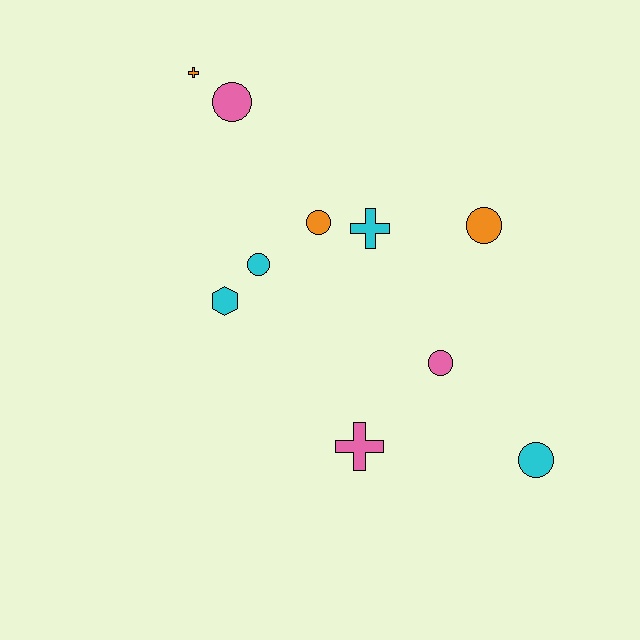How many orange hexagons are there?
There are no orange hexagons.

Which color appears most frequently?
Cyan, with 4 objects.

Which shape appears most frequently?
Circle, with 6 objects.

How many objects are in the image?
There are 10 objects.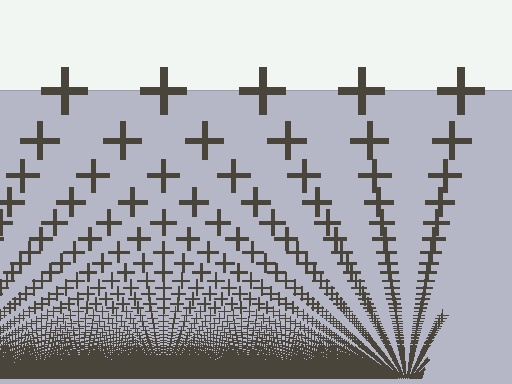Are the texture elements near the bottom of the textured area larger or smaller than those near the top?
Smaller. The gradient is inverted — elements near the bottom are smaller and denser.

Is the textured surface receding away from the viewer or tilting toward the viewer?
The surface appears to tilt toward the viewer. Texture elements get larger and sparser toward the top.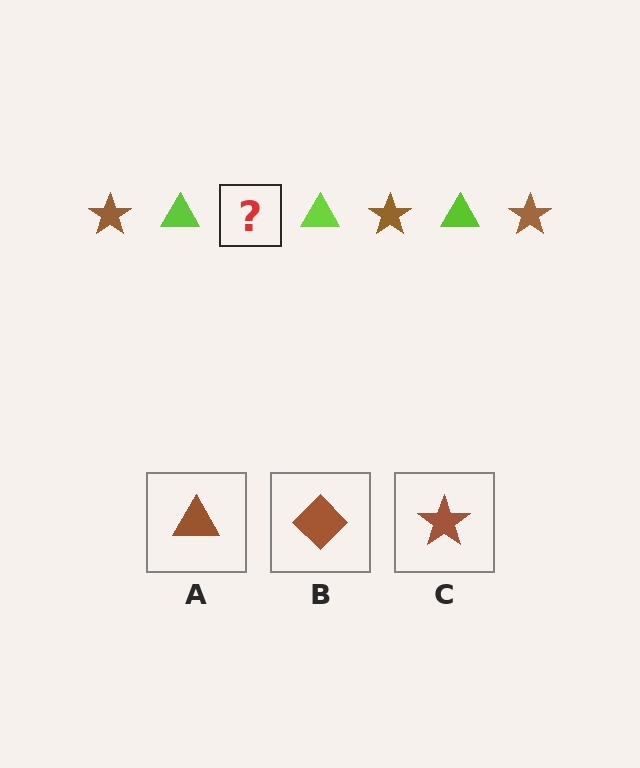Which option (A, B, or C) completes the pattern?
C.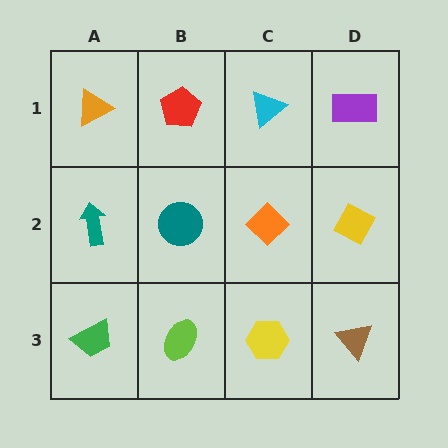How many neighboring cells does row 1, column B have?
3.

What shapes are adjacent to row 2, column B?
A red pentagon (row 1, column B), a lime ellipse (row 3, column B), a teal arrow (row 2, column A), an orange diamond (row 2, column C).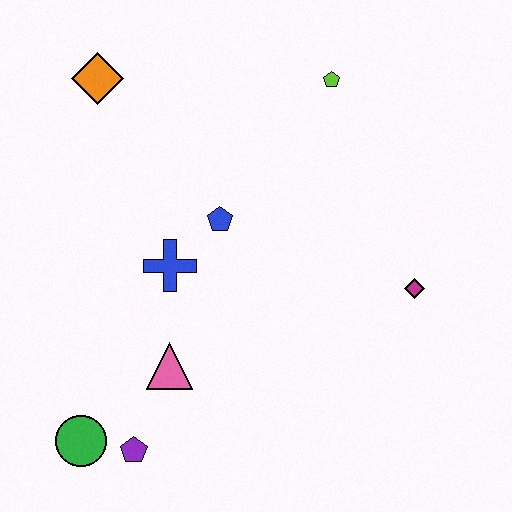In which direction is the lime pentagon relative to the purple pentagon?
The lime pentagon is above the purple pentagon.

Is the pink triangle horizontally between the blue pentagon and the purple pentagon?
Yes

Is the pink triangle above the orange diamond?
No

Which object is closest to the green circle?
The purple pentagon is closest to the green circle.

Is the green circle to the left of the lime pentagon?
Yes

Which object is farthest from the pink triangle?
The lime pentagon is farthest from the pink triangle.